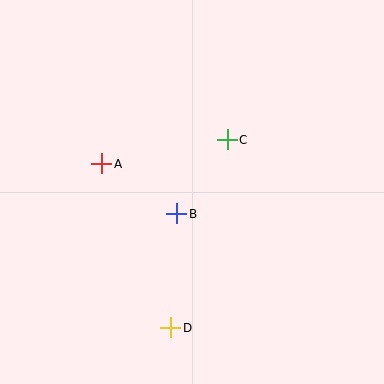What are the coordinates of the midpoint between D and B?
The midpoint between D and B is at (174, 271).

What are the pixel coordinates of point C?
Point C is at (227, 140).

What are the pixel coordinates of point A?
Point A is at (102, 164).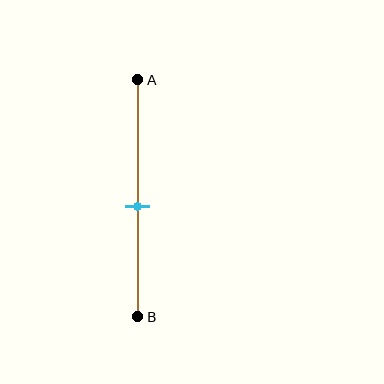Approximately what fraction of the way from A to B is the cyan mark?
The cyan mark is approximately 55% of the way from A to B.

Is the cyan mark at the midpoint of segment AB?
No, the mark is at about 55% from A, not at the 50% midpoint.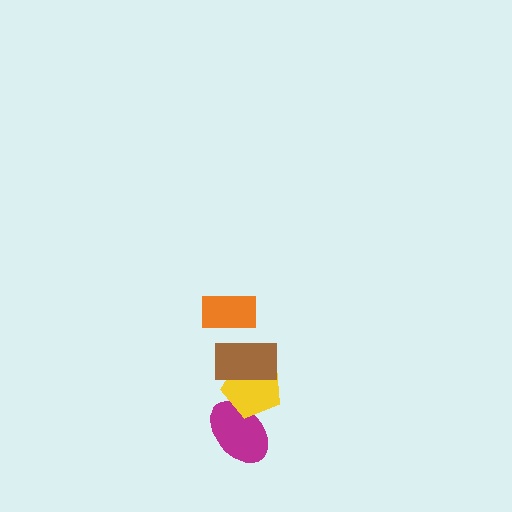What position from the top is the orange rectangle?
The orange rectangle is 1st from the top.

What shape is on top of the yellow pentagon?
The brown rectangle is on top of the yellow pentagon.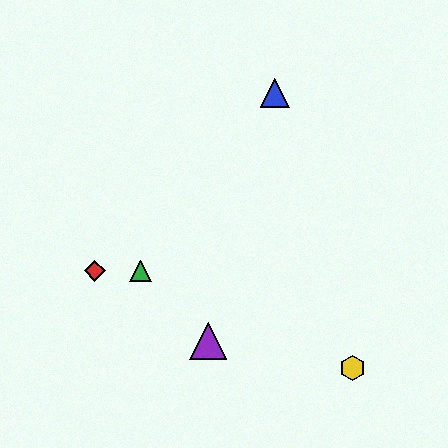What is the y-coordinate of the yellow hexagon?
The yellow hexagon is at y≈368.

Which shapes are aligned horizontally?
The red diamond, the green triangle are aligned horizontally.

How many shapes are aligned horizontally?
2 shapes (the red diamond, the green triangle) are aligned horizontally.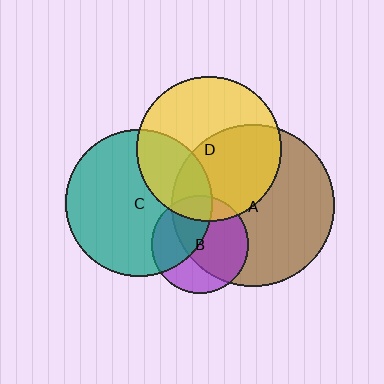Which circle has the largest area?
Circle A (brown).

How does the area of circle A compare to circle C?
Approximately 1.2 times.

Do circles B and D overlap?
Yes.